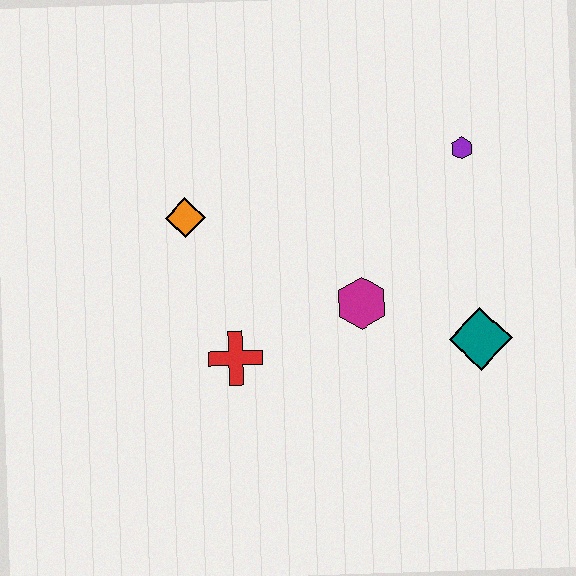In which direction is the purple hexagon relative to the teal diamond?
The purple hexagon is above the teal diamond.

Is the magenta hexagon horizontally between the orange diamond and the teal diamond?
Yes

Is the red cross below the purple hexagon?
Yes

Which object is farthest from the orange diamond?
The teal diamond is farthest from the orange diamond.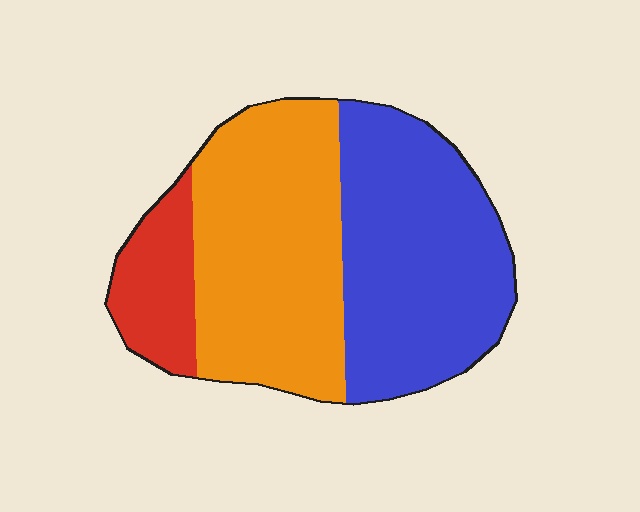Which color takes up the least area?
Red, at roughly 15%.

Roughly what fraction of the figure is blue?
Blue takes up about two fifths (2/5) of the figure.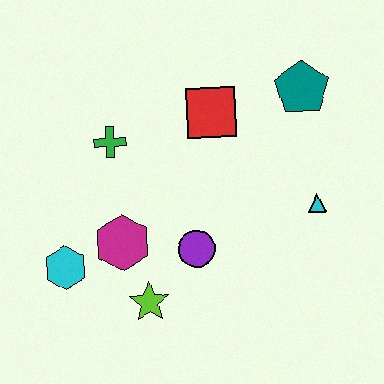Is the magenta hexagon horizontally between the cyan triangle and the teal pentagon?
No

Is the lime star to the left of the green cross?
No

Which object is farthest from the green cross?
The cyan triangle is farthest from the green cross.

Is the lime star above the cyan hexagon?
No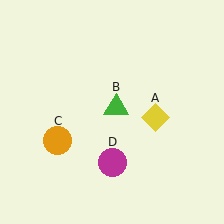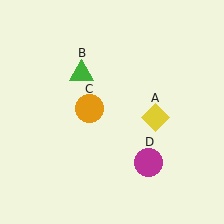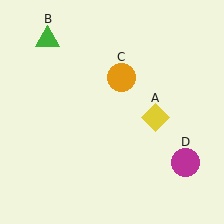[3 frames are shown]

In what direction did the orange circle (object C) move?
The orange circle (object C) moved up and to the right.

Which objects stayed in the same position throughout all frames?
Yellow diamond (object A) remained stationary.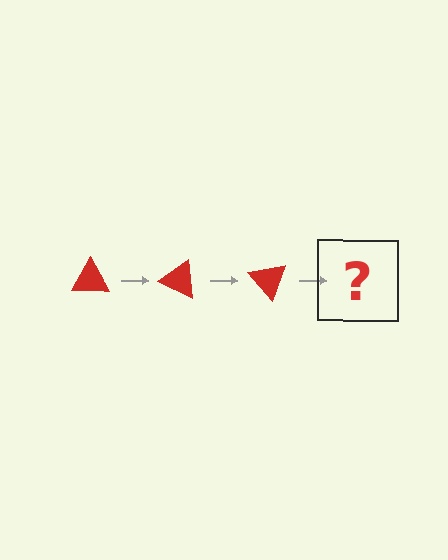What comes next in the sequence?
The next element should be a red triangle rotated 75 degrees.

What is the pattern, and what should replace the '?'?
The pattern is that the triangle rotates 25 degrees each step. The '?' should be a red triangle rotated 75 degrees.